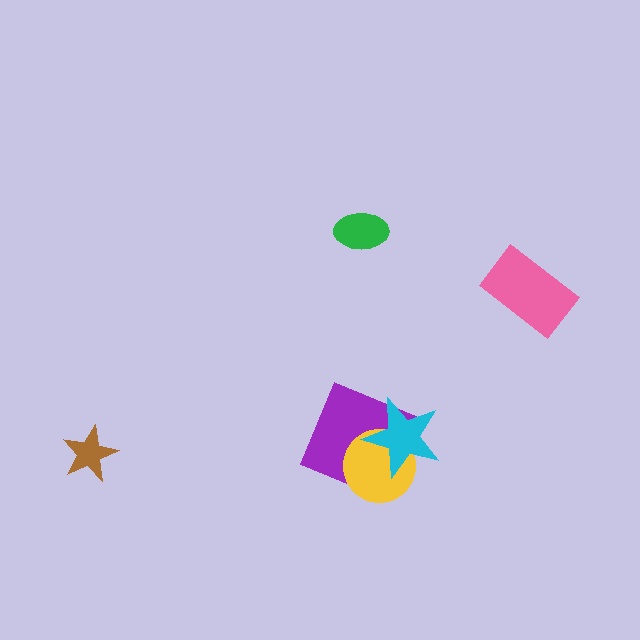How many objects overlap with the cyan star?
2 objects overlap with the cyan star.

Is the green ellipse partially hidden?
No, no other shape covers it.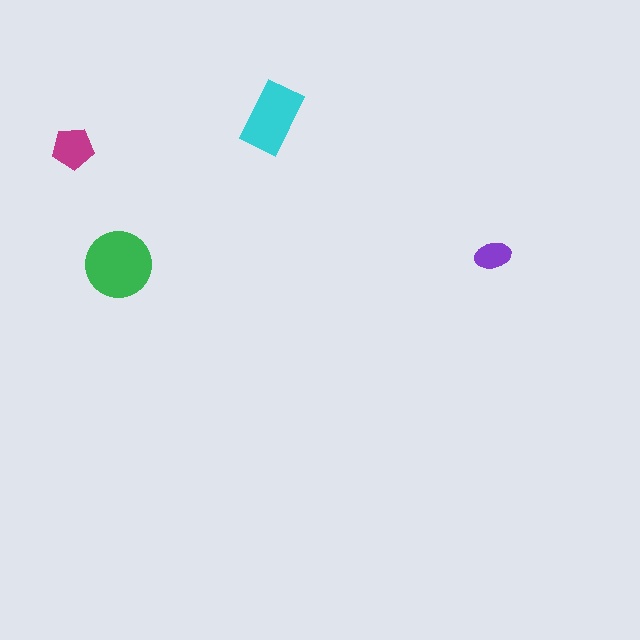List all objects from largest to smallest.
The green circle, the cyan rectangle, the magenta pentagon, the purple ellipse.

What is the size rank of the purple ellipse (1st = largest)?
4th.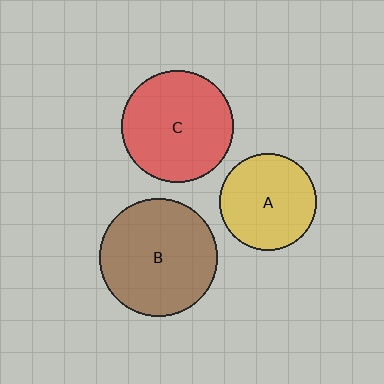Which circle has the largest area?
Circle B (brown).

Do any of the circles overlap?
No, none of the circles overlap.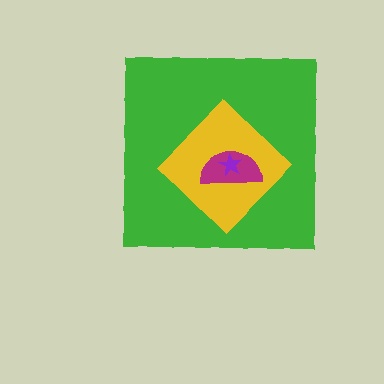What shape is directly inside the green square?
The yellow diamond.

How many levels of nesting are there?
4.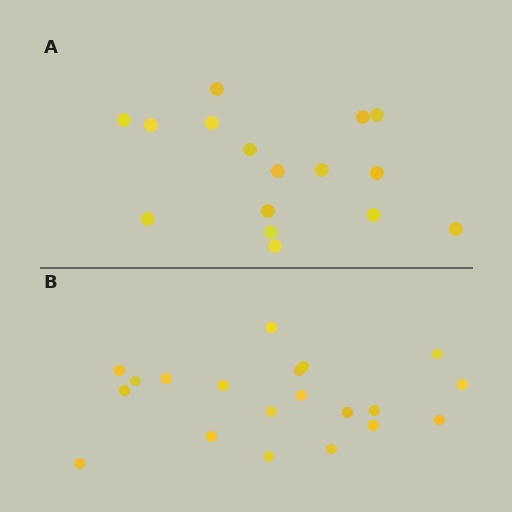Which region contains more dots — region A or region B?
Region B (the bottom region) has more dots.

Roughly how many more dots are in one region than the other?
Region B has about 4 more dots than region A.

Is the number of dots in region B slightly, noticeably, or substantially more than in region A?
Region B has noticeably more, but not dramatically so. The ratio is roughly 1.2 to 1.